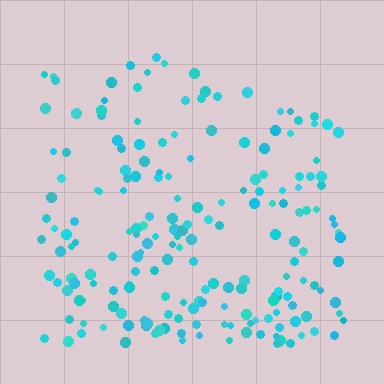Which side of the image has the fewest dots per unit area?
The top.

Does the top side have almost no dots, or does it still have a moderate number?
Still a moderate number, just noticeably fewer than the bottom.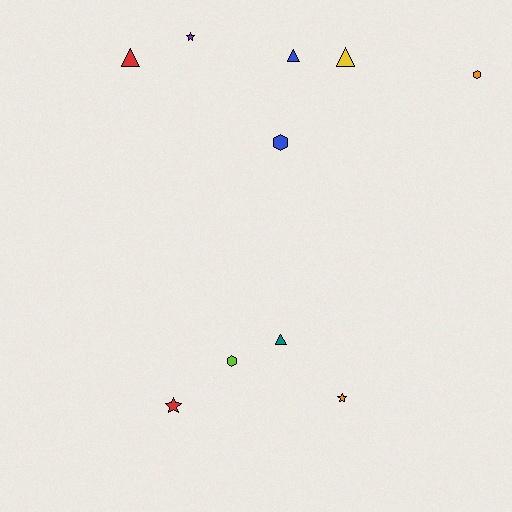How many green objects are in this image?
There are no green objects.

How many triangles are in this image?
There are 4 triangles.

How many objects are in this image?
There are 10 objects.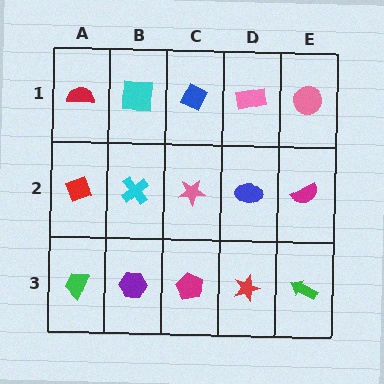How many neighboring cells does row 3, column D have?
3.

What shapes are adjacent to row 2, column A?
A red semicircle (row 1, column A), a green trapezoid (row 3, column A), a cyan cross (row 2, column B).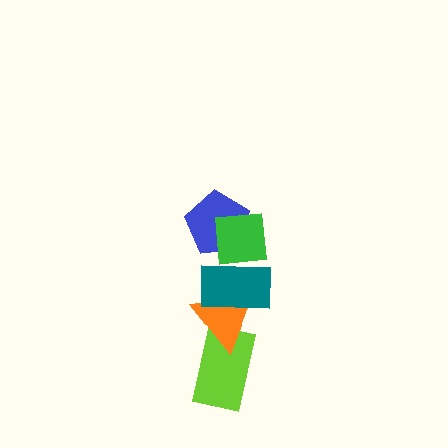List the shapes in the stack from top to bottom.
From top to bottom: the green square, the blue pentagon, the teal rectangle, the orange triangle, the lime rectangle.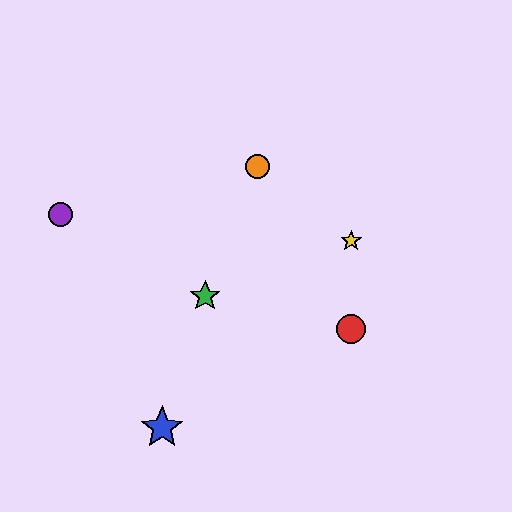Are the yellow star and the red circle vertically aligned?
Yes, both are at x≈351.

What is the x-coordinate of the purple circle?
The purple circle is at x≈61.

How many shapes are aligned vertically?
2 shapes (the red circle, the yellow star) are aligned vertically.